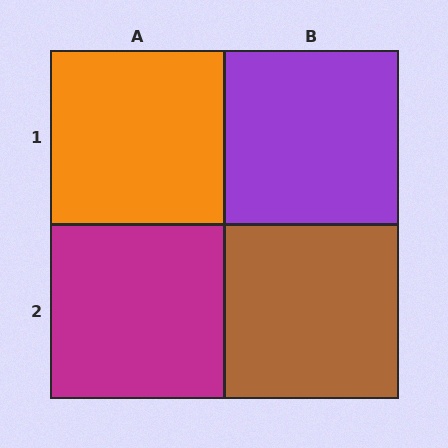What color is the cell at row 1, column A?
Orange.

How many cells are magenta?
1 cell is magenta.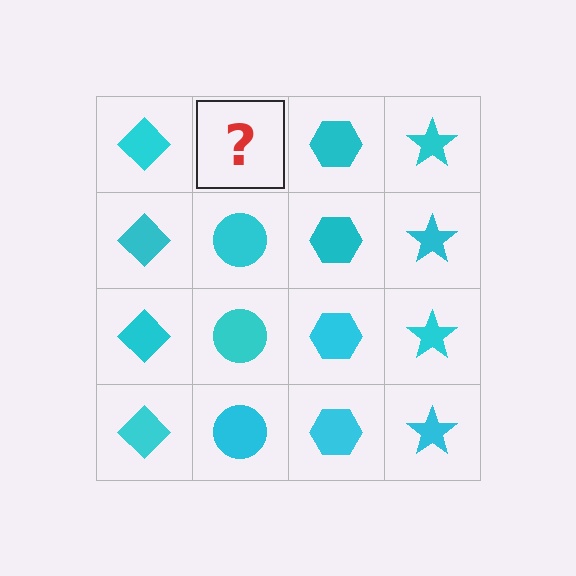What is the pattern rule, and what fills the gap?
The rule is that each column has a consistent shape. The gap should be filled with a cyan circle.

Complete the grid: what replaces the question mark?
The question mark should be replaced with a cyan circle.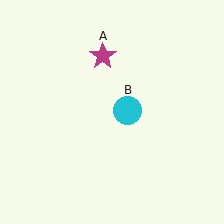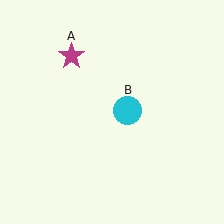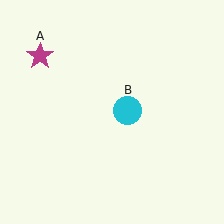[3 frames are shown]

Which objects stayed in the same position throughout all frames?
Cyan circle (object B) remained stationary.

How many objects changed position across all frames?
1 object changed position: magenta star (object A).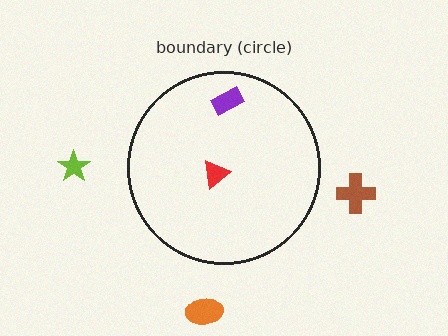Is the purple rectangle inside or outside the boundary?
Inside.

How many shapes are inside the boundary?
2 inside, 3 outside.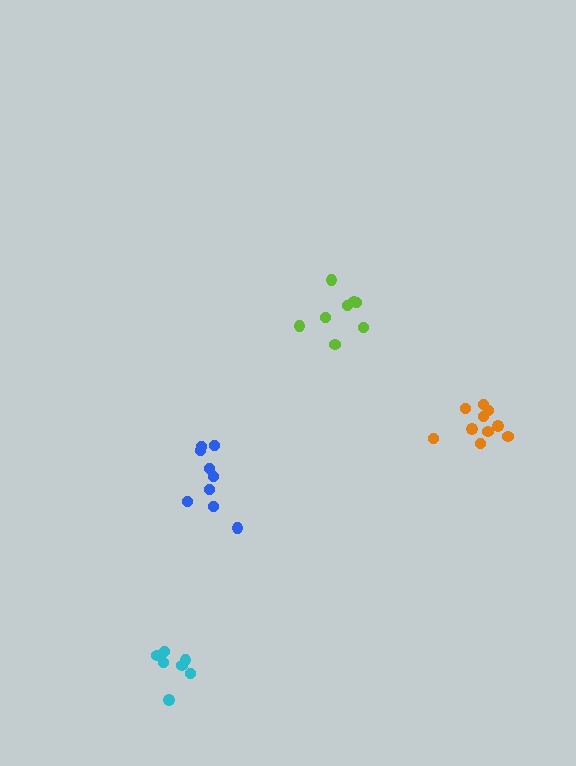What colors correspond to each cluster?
The clusters are colored: lime, blue, cyan, orange.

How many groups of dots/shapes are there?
There are 4 groups.